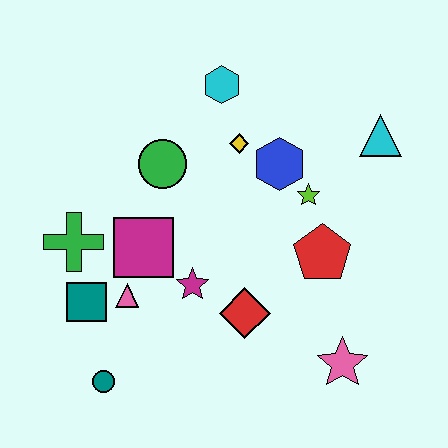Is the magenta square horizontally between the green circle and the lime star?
No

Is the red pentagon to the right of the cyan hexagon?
Yes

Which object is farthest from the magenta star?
The cyan triangle is farthest from the magenta star.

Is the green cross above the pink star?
Yes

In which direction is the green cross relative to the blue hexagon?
The green cross is to the left of the blue hexagon.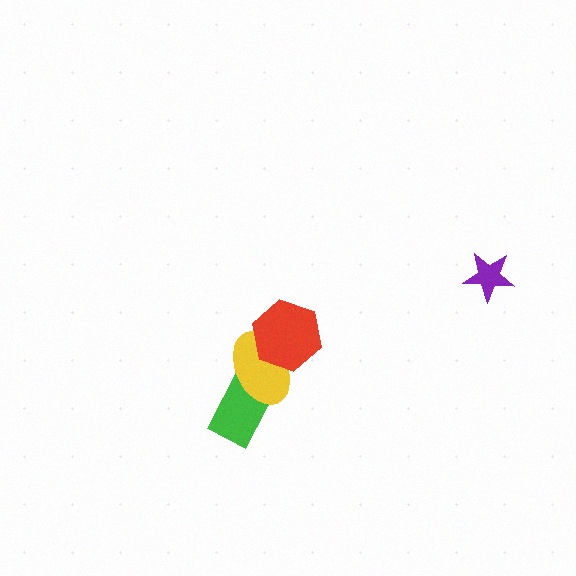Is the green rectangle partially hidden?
Yes, it is partially covered by another shape.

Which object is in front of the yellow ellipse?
The red hexagon is in front of the yellow ellipse.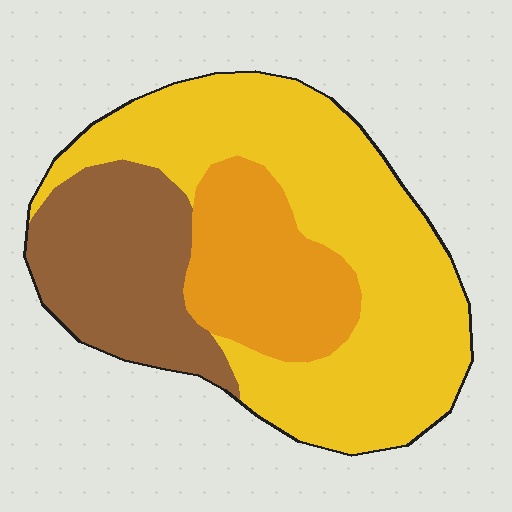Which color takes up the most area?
Yellow, at roughly 55%.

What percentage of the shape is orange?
Orange covers 21% of the shape.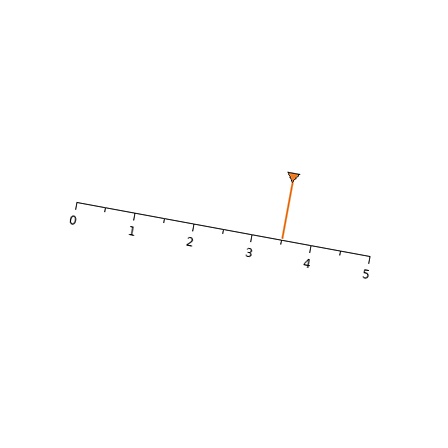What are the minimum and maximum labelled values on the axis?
The axis runs from 0 to 5.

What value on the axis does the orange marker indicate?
The marker indicates approximately 3.5.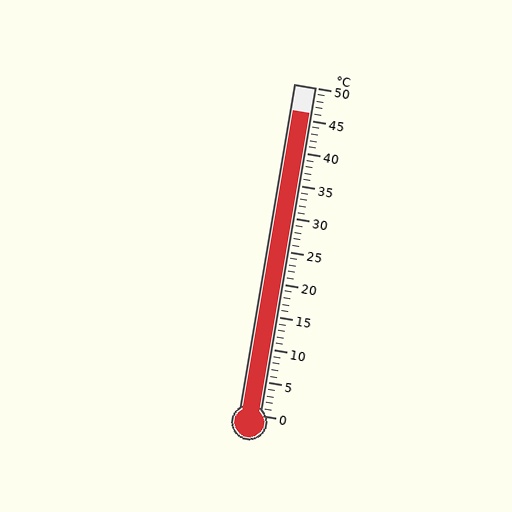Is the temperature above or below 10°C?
The temperature is above 10°C.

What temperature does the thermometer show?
The thermometer shows approximately 46°C.